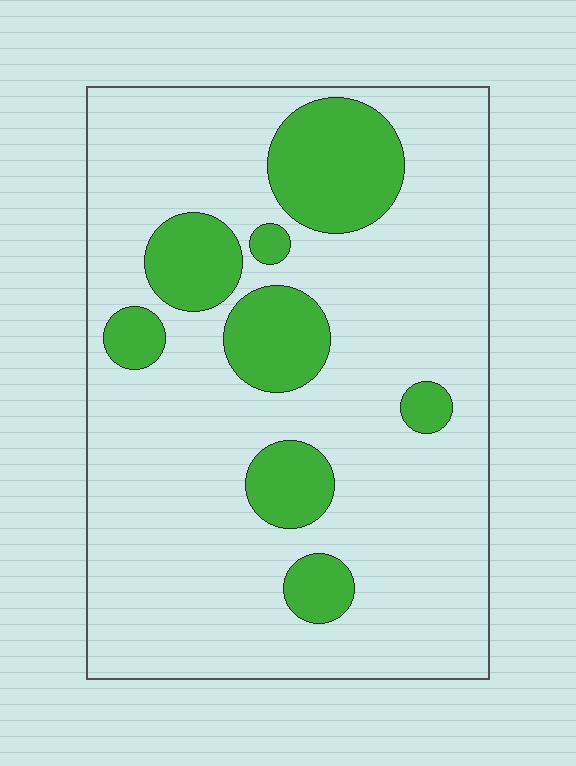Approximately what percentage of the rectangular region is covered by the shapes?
Approximately 20%.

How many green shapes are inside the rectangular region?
8.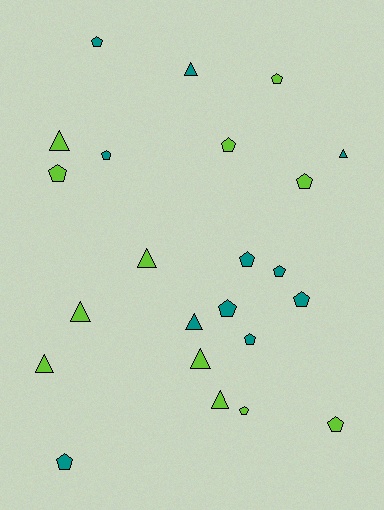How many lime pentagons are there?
There are 6 lime pentagons.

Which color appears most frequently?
Lime, with 12 objects.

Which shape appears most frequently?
Pentagon, with 14 objects.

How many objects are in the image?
There are 23 objects.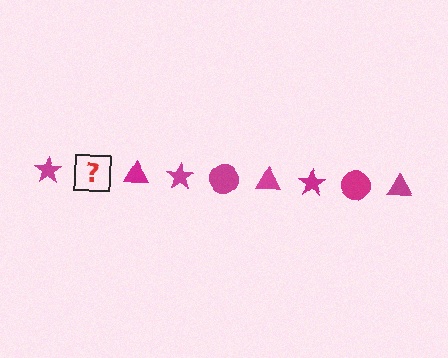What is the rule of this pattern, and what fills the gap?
The rule is that the pattern cycles through star, circle, triangle shapes in magenta. The gap should be filled with a magenta circle.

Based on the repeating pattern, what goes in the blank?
The blank should be a magenta circle.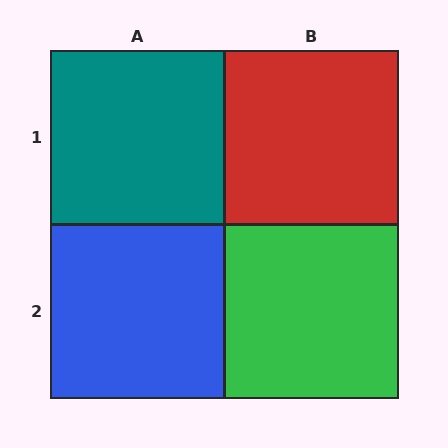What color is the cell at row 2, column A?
Blue.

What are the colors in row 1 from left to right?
Teal, red.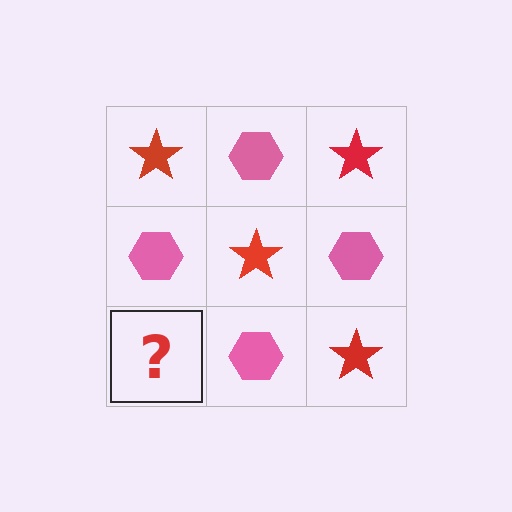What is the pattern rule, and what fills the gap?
The rule is that it alternates red star and pink hexagon in a checkerboard pattern. The gap should be filled with a red star.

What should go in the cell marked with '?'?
The missing cell should contain a red star.